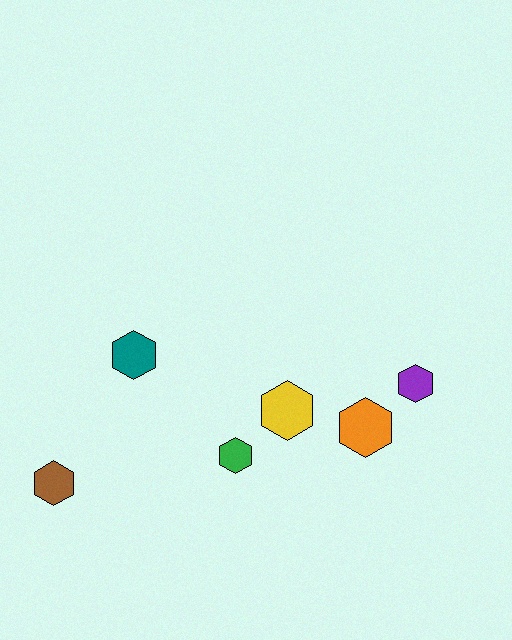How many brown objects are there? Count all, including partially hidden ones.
There is 1 brown object.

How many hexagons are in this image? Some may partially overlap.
There are 6 hexagons.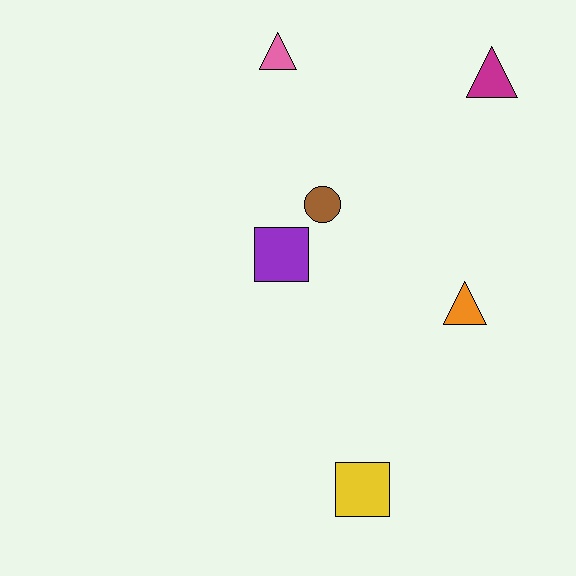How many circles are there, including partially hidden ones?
There is 1 circle.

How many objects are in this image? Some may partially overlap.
There are 6 objects.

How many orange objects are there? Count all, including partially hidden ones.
There is 1 orange object.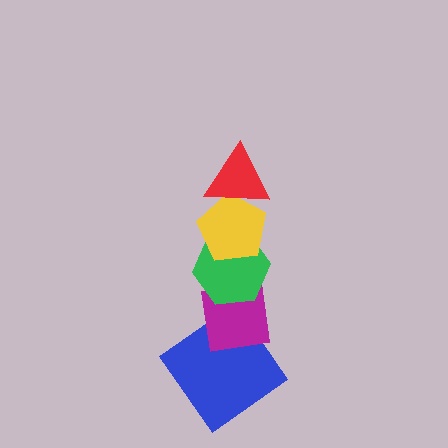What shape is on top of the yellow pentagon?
The red triangle is on top of the yellow pentagon.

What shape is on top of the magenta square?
The green hexagon is on top of the magenta square.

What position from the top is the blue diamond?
The blue diamond is 5th from the top.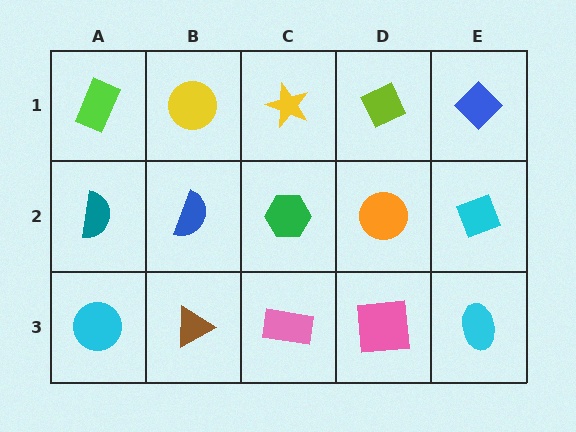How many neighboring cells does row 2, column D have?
4.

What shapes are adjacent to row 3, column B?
A blue semicircle (row 2, column B), a cyan circle (row 3, column A), a pink rectangle (row 3, column C).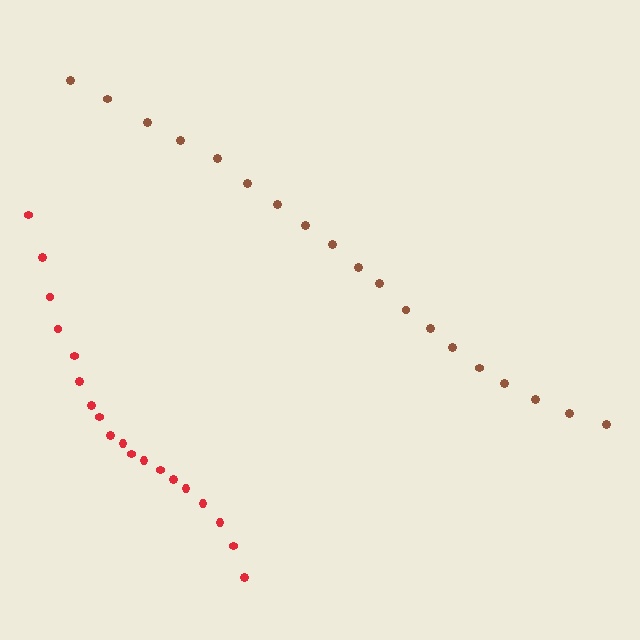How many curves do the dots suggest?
There are 2 distinct paths.